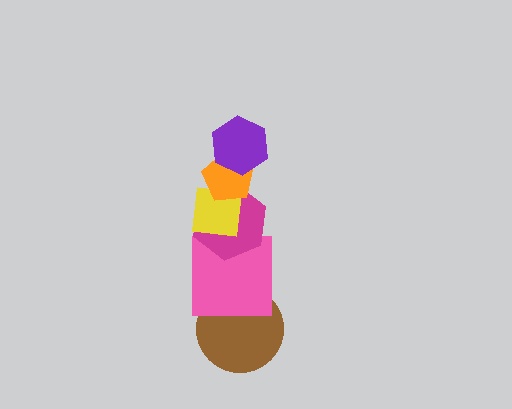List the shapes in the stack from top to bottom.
From top to bottom: the purple hexagon, the orange pentagon, the yellow square, the magenta hexagon, the pink square, the brown circle.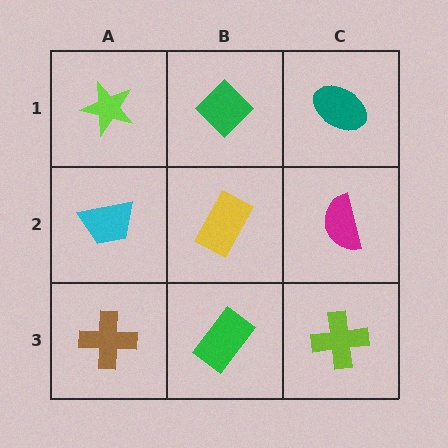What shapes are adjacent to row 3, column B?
A yellow rectangle (row 2, column B), a brown cross (row 3, column A), a lime cross (row 3, column C).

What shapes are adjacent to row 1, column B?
A yellow rectangle (row 2, column B), a lime star (row 1, column A), a teal ellipse (row 1, column C).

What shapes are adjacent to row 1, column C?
A magenta semicircle (row 2, column C), a green diamond (row 1, column B).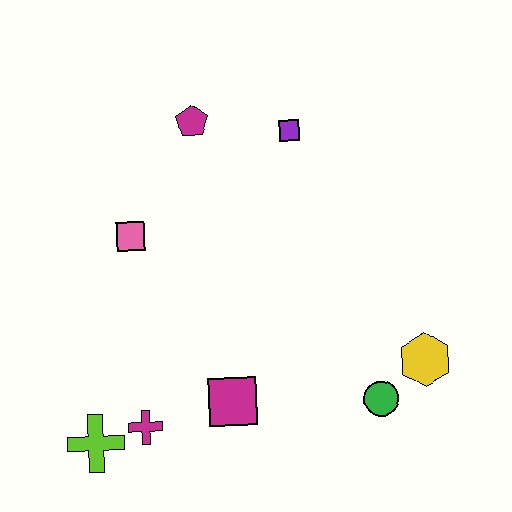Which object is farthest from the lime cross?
The purple square is farthest from the lime cross.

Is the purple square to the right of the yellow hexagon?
No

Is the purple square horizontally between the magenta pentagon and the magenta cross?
No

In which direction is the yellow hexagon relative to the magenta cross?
The yellow hexagon is to the right of the magenta cross.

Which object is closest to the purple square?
The magenta pentagon is closest to the purple square.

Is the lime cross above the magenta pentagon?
No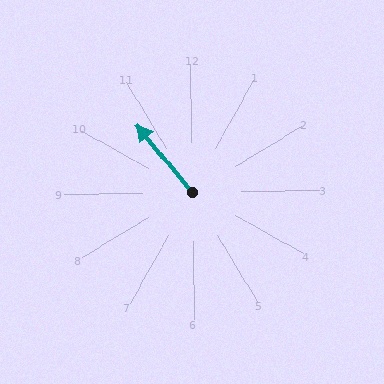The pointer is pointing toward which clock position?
Roughly 11 o'clock.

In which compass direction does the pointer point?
Northwest.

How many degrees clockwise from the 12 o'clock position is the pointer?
Approximately 322 degrees.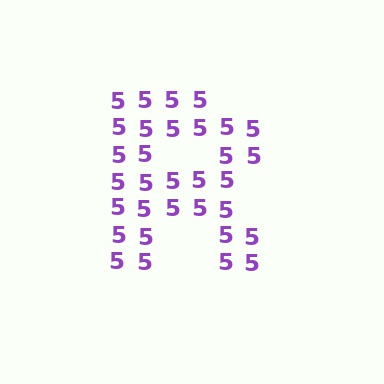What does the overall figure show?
The overall figure shows the letter R.